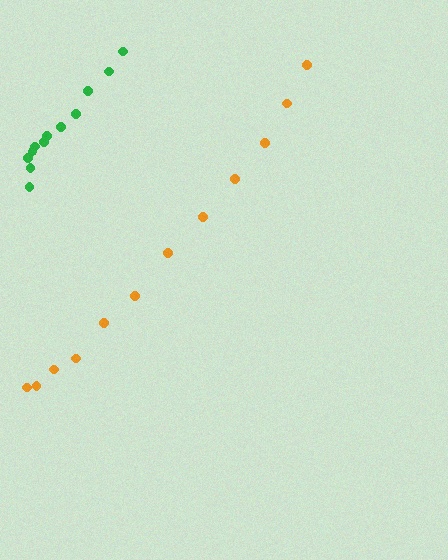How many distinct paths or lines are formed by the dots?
There are 2 distinct paths.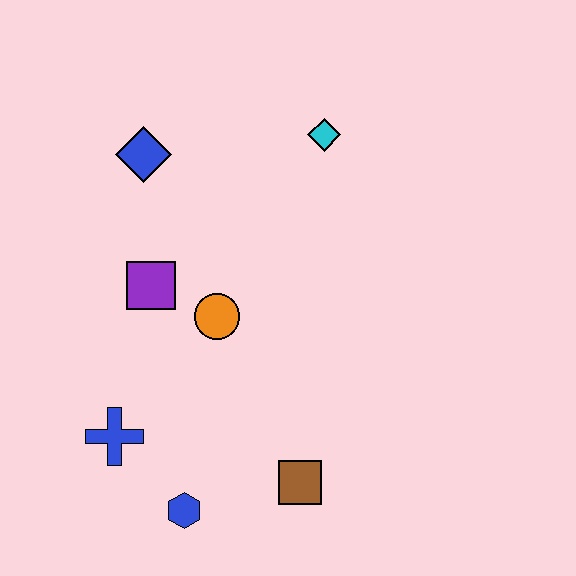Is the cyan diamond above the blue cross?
Yes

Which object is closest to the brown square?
The blue hexagon is closest to the brown square.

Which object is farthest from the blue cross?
The cyan diamond is farthest from the blue cross.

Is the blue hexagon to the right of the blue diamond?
Yes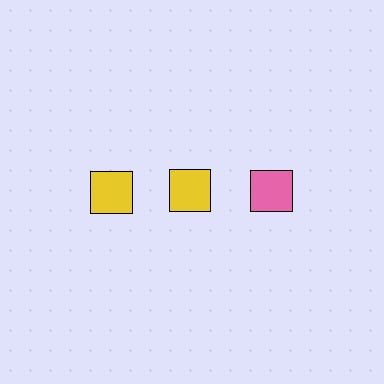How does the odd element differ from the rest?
It has a different color: pink instead of yellow.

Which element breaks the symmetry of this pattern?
The pink square in the top row, center column breaks the symmetry. All other shapes are yellow squares.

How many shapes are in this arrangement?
There are 3 shapes arranged in a grid pattern.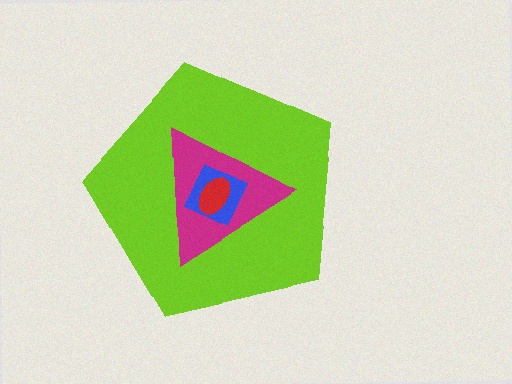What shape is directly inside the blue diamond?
The red ellipse.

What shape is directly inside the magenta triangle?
The blue diamond.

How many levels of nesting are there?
4.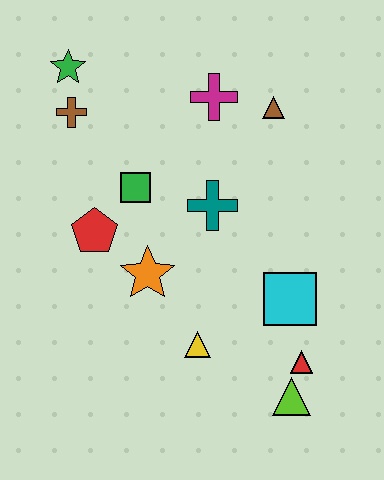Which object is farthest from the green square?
The lime triangle is farthest from the green square.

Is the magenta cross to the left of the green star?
No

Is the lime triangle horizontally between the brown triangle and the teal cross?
No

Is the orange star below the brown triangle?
Yes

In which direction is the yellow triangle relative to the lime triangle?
The yellow triangle is to the left of the lime triangle.